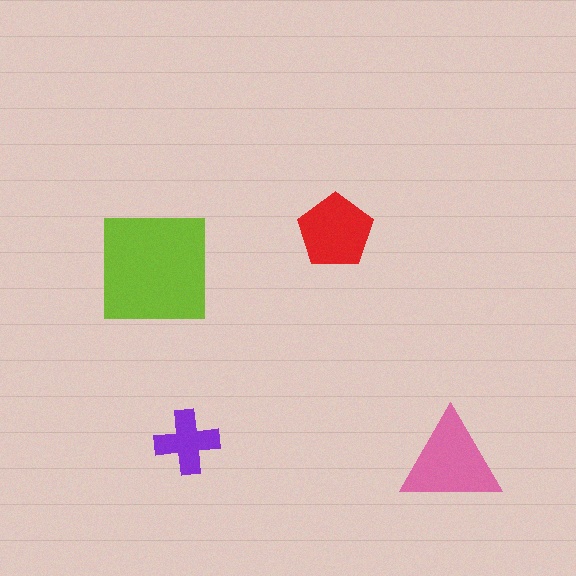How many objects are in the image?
There are 4 objects in the image.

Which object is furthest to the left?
The lime square is leftmost.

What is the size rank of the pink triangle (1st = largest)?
2nd.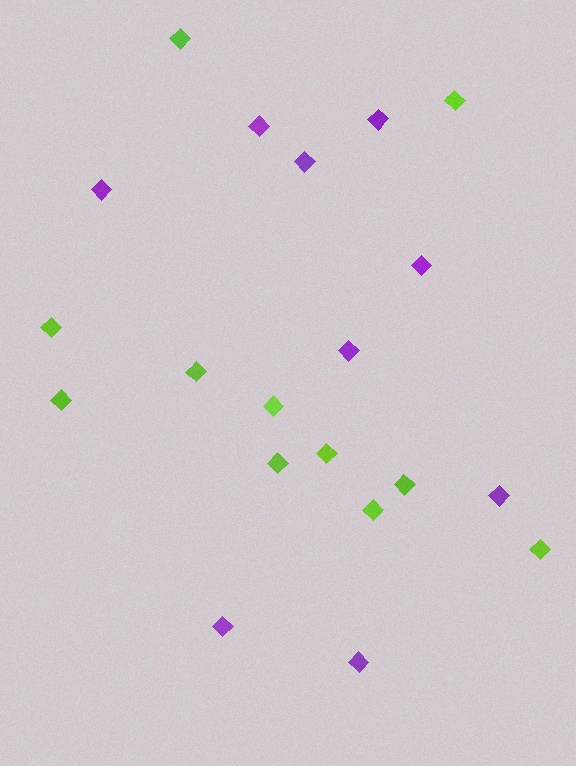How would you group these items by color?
There are 2 groups: one group of purple diamonds (9) and one group of lime diamonds (11).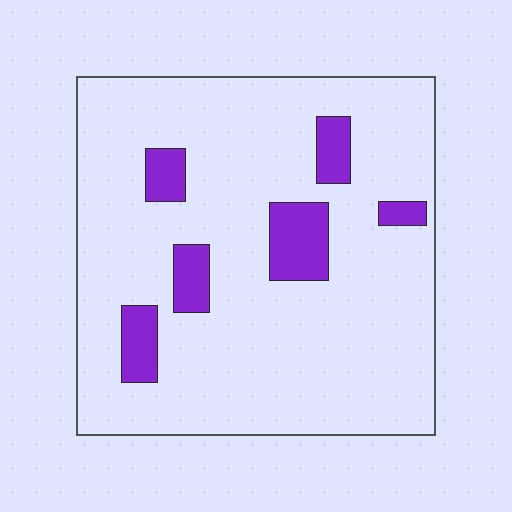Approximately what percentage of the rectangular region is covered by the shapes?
Approximately 10%.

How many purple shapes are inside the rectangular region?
6.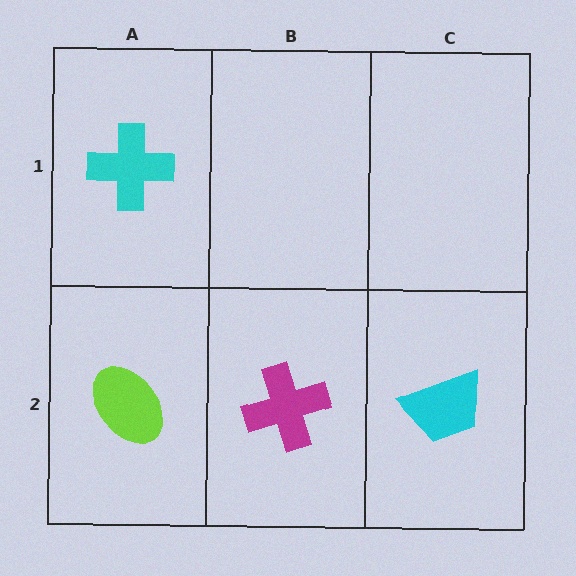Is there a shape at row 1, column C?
No, that cell is empty.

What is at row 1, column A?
A cyan cross.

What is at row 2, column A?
A lime ellipse.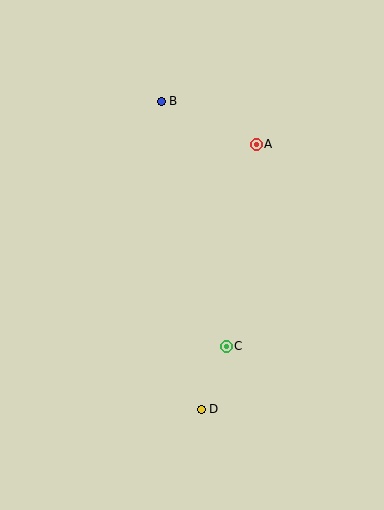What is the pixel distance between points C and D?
The distance between C and D is 68 pixels.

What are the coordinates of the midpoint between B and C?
The midpoint between B and C is at (194, 224).